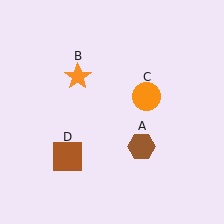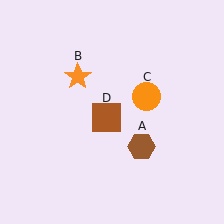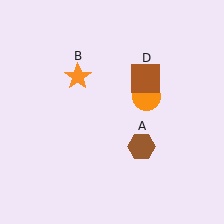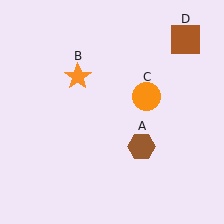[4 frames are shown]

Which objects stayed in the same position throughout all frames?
Brown hexagon (object A) and orange star (object B) and orange circle (object C) remained stationary.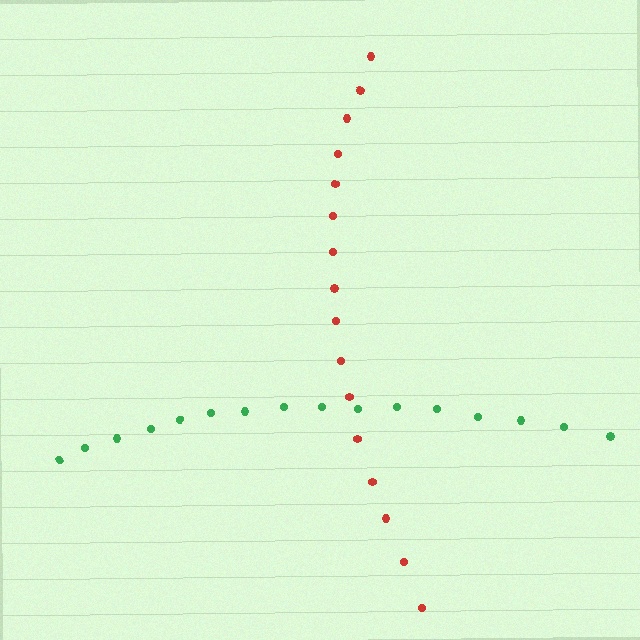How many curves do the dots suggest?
There are 2 distinct paths.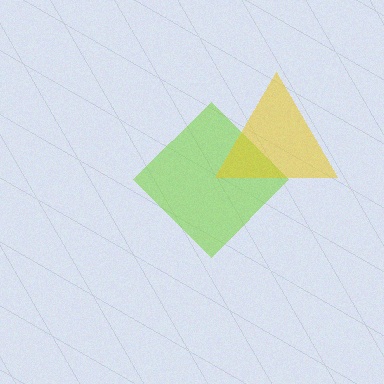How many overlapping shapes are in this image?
There are 2 overlapping shapes in the image.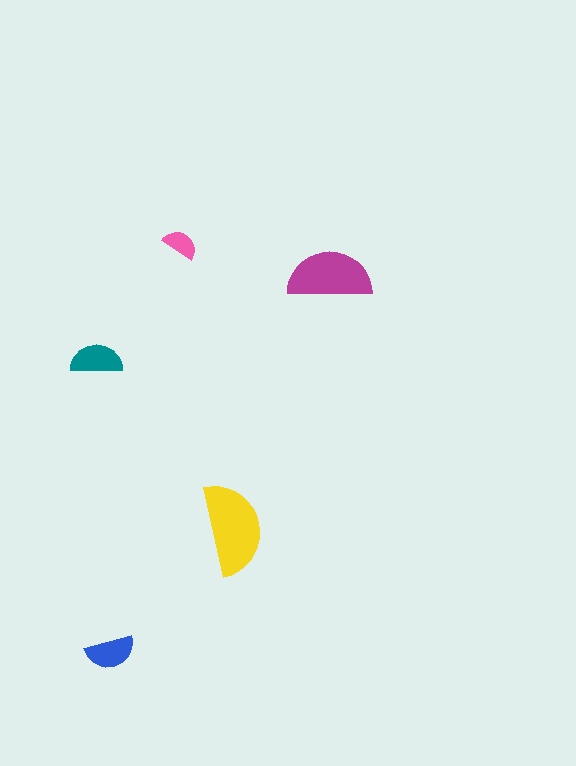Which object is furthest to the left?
The teal semicircle is leftmost.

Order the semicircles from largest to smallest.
the yellow one, the magenta one, the teal one, the blue one, the pink one.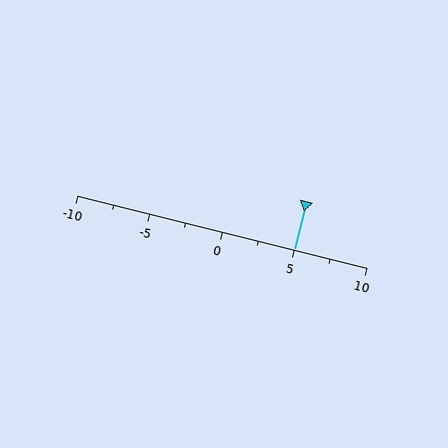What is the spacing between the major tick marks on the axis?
The major ticks are spaced 5 apart.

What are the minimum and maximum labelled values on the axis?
The axis runs from -10 to 10.